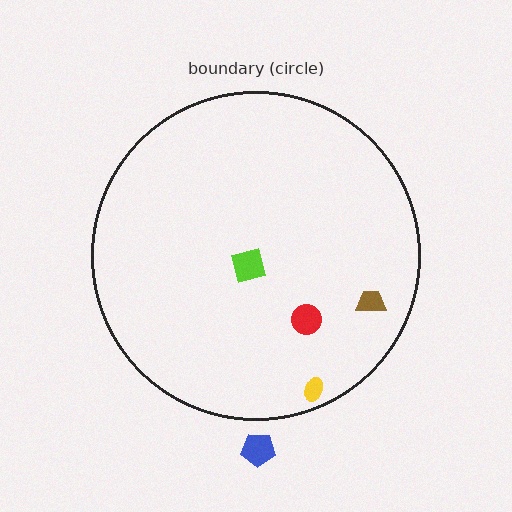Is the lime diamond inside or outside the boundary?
Inside.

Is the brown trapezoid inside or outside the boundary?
Inside.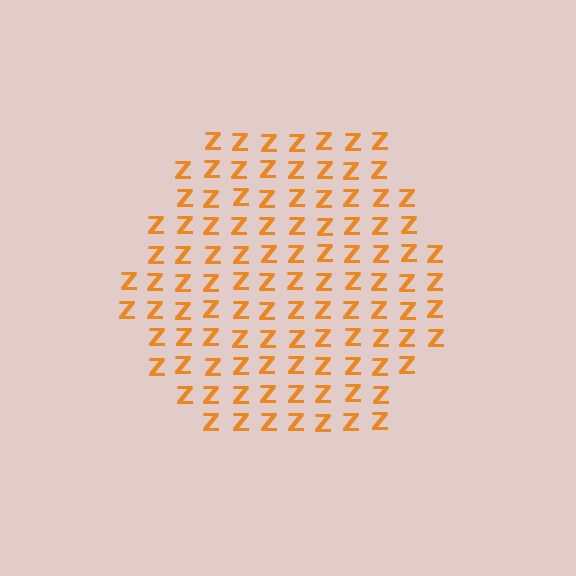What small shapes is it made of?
It is made of small letter Z's.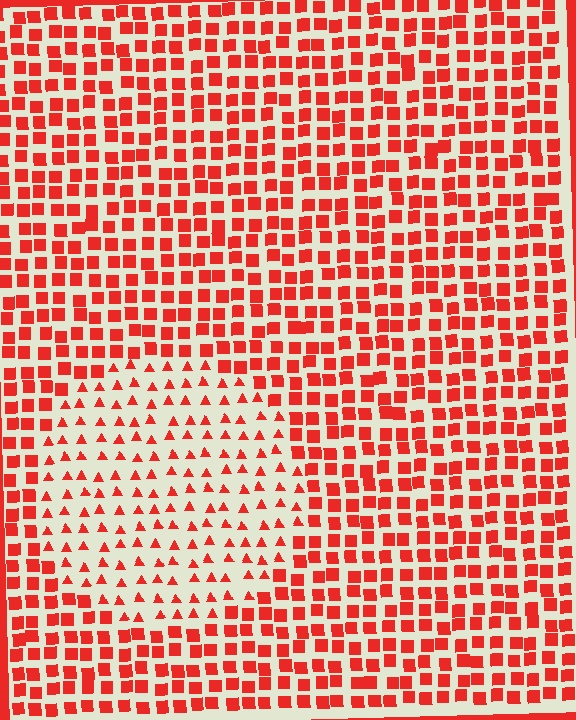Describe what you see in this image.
The image is filled with small red elements arranged in a uniform grid. A circle-shaped region contains triangles, while the surrounding area contains squares. The boundary is defined purely by the change in element shape.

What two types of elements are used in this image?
The image uses triangles inside the circle region and squares outside it.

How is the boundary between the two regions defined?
The boundary is defined by a change in element shape: triangles inside vs. squares outside. All elements share the same color and spacing.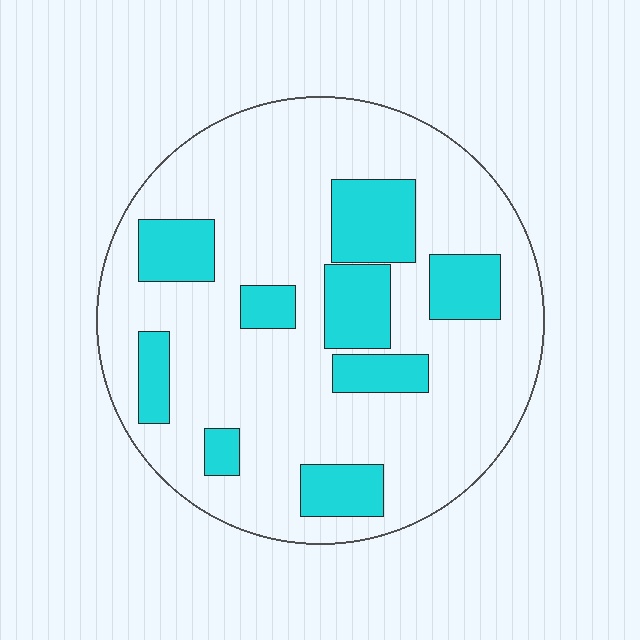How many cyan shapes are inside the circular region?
9.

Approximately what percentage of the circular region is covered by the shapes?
Approximately 25%.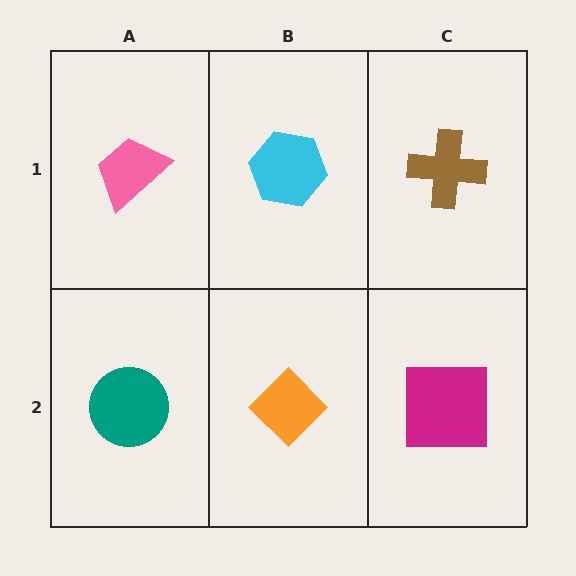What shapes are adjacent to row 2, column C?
A brown cross (row 1, column C), an orange diamond (row 2, column B).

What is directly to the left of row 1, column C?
A cyan hexagon.